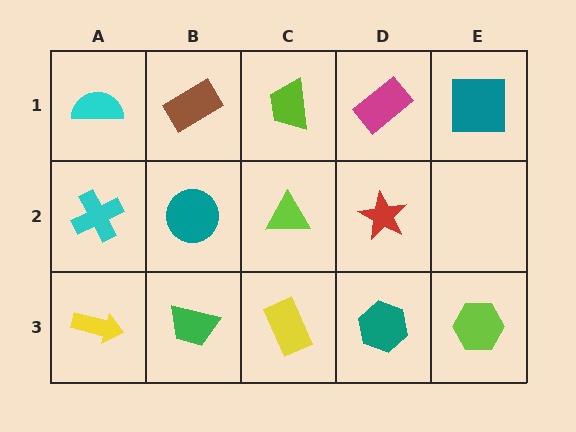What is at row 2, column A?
A cyan cross.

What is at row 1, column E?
A teal square.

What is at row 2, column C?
A lime triangle.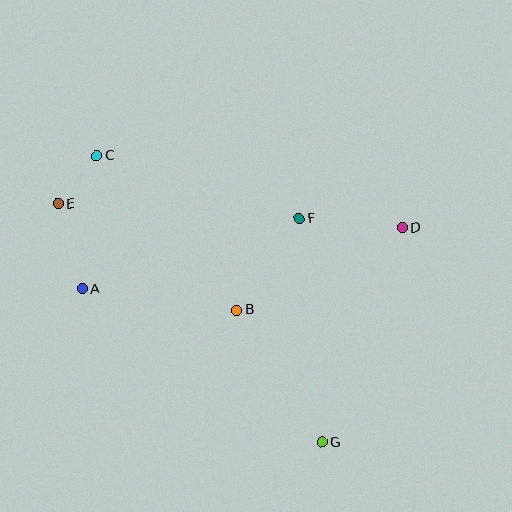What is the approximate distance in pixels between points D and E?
The distance between D and E is approximately 345 pixels.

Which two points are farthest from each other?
Points C and G are farthest from each other.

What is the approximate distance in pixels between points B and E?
The distance between B and E is approximately 208 pixels.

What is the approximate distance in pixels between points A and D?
The distance between A and D is approximately 326 pixels.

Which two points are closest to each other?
Points C and E are closest to each other.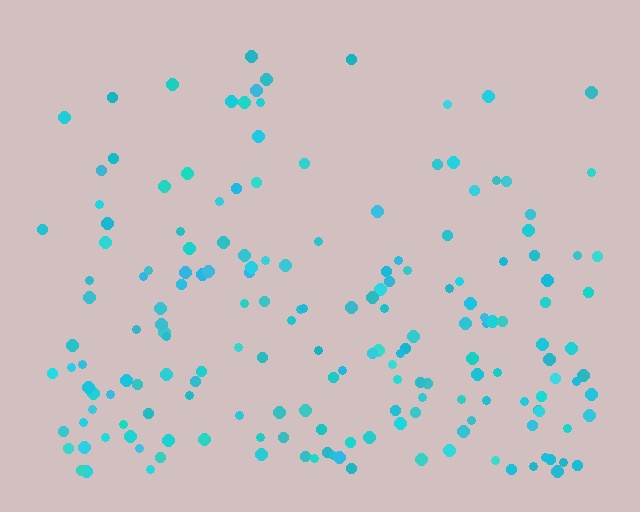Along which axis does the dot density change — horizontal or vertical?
Vertical.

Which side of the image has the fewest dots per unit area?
The top.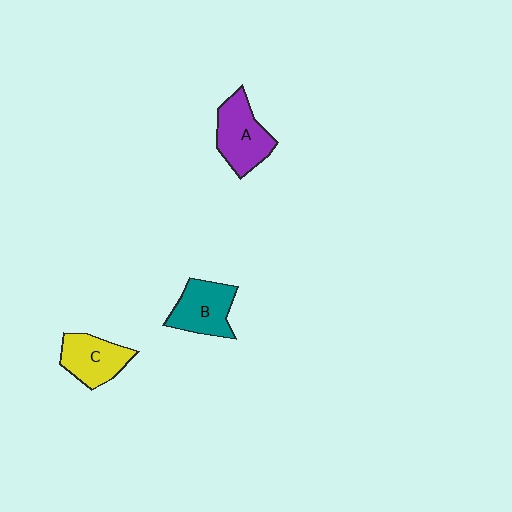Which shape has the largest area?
Shape A (purple).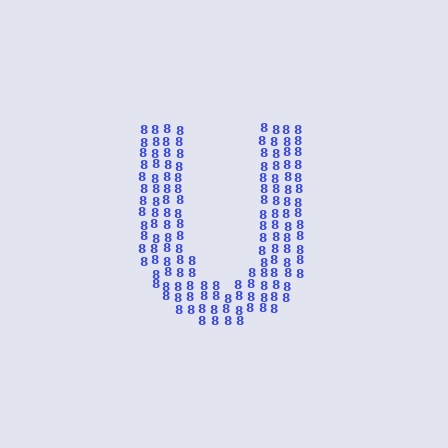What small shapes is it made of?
It is made of small digit 8's.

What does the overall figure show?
The overall figure shows the letter U.